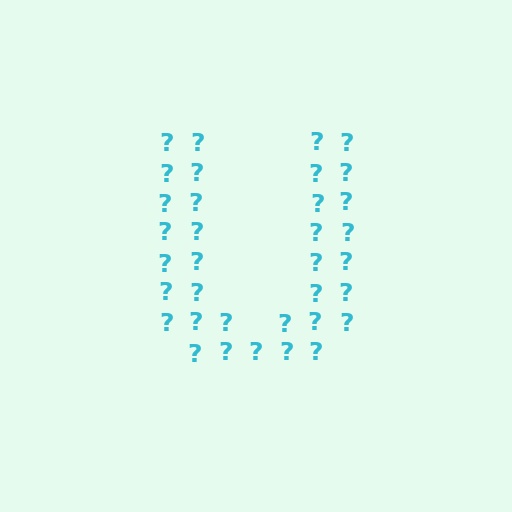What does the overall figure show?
The overall figure shows the letter U.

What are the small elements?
The small elements are question marks.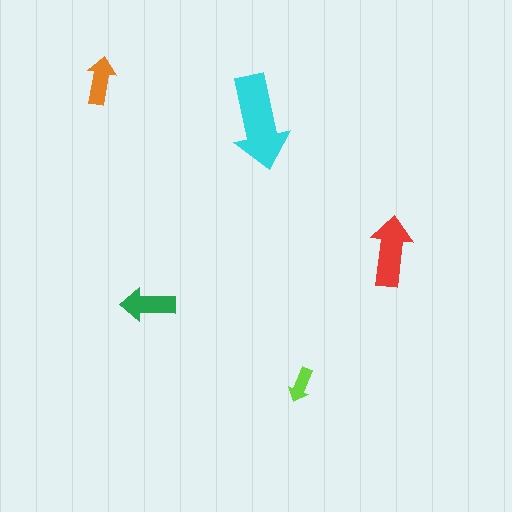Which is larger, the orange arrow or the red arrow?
The red one.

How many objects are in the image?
There are 5 objects in the image.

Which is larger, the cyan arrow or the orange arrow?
The cyan one.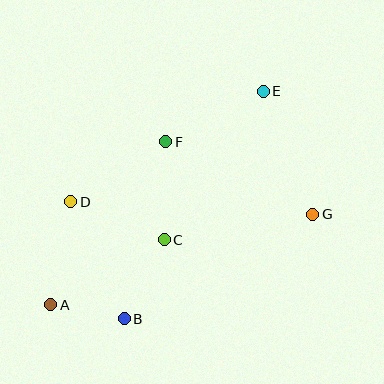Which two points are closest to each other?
Points A and B are closest to each other.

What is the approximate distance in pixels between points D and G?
The distance between D and G is approximately 243 pixels.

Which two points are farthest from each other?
Points A and E are farthest from each other.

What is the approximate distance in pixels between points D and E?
The distance between D and E is approximately 222 pixels.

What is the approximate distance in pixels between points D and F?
The distance between D and F is approximately 113 pixels.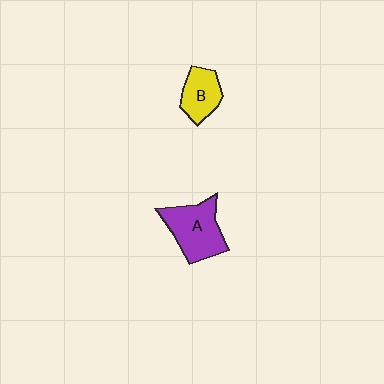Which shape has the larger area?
Shape A (purple).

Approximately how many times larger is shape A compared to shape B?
Approximately 1.6 times.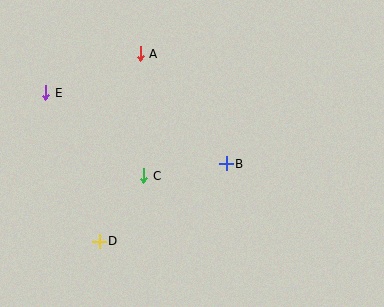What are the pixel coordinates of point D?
Point D is at (99, 241).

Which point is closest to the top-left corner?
Point E is closest to the top-left corner.